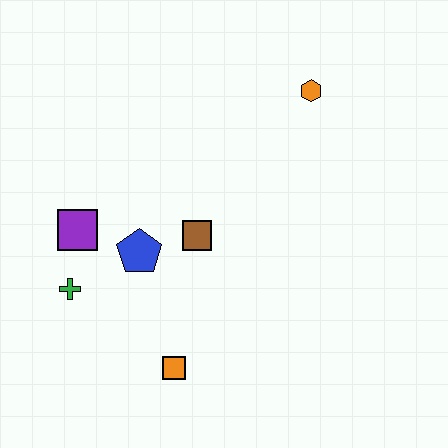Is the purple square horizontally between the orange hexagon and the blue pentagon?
No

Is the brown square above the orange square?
Yes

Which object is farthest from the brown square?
The orange hexagon is farthest from the brown square.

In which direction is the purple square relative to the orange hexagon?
The purple square is to the left of the orange hexagon.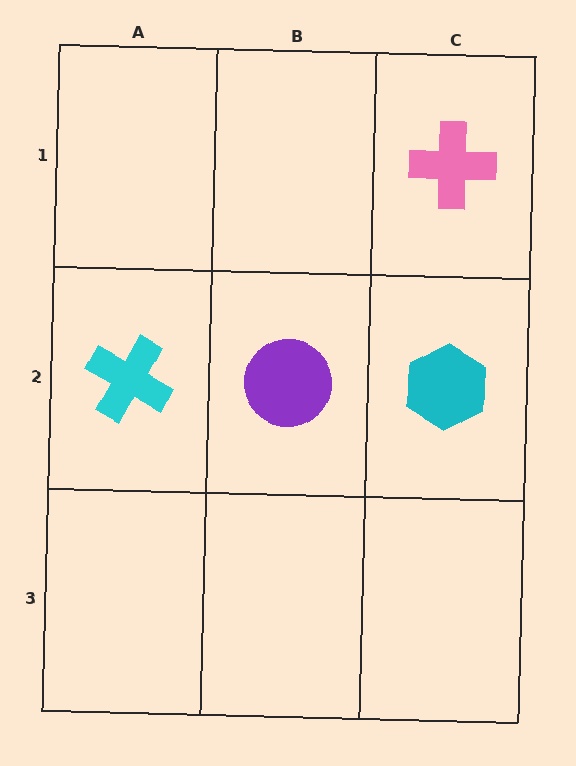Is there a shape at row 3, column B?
No, that cell is empty.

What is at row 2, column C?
A cyan hexagon.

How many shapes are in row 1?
1 shape.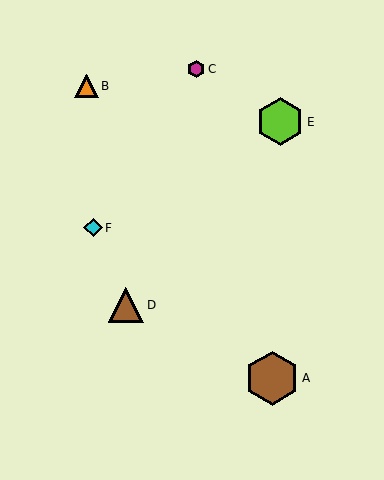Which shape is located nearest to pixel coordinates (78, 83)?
The orange triangle (labeled B) at (86, 86) is nearest to that location.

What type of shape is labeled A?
Shape A is a brown hexagon.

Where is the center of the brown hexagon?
The center of the brown hexagon is at (272, 378).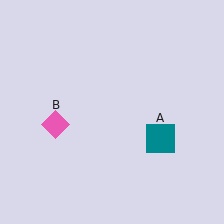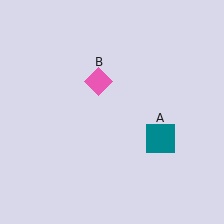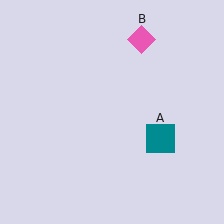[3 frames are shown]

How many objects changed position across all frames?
1 object changed position: pink diamond (object B).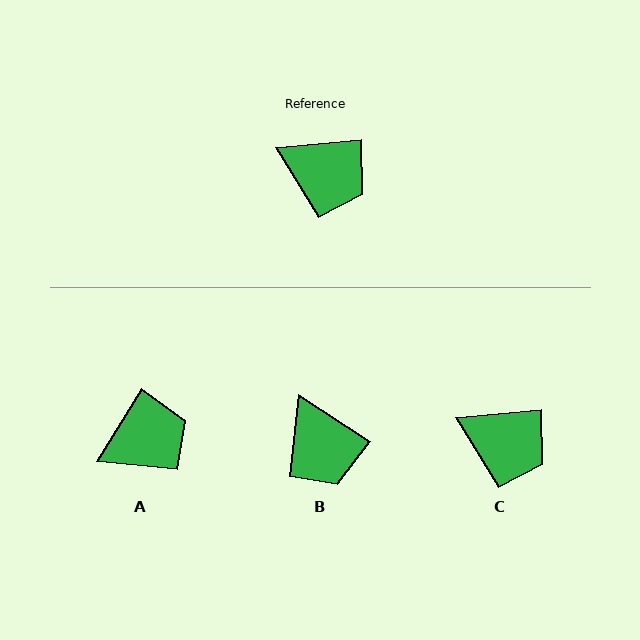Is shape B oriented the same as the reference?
No, it is off by about 38 degrees.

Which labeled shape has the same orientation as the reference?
C.